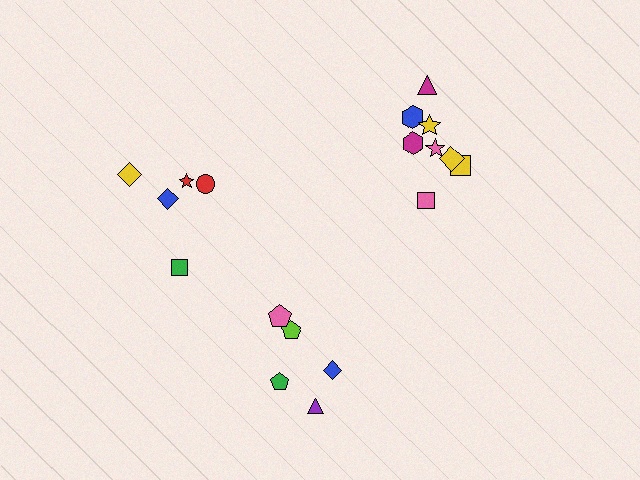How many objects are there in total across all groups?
There are 18 objects.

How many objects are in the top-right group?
There are 8 objects.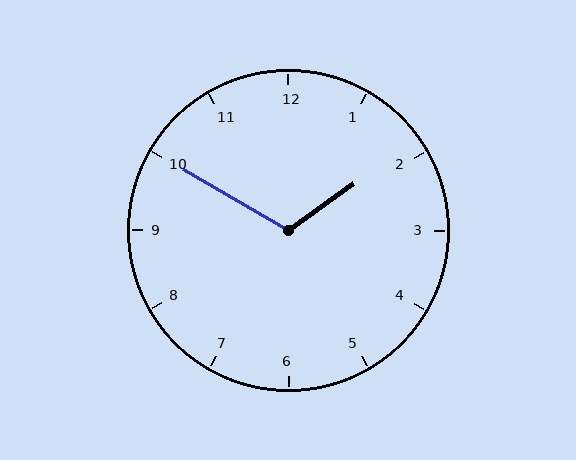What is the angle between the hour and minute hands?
Approximately 115 degrees.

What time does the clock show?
1:50.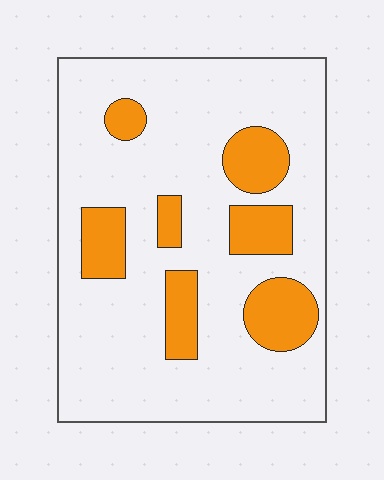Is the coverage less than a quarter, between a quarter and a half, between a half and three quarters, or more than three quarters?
Less than a quarter.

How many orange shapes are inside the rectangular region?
7.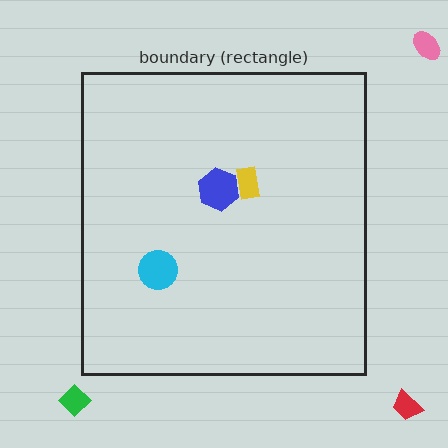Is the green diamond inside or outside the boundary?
Outside.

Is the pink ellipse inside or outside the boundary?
Outside.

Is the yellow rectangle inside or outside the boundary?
Inside.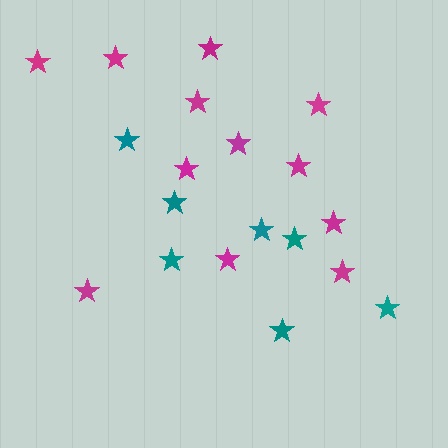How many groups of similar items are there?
There are 2 groups: one group of teal stars (7) and one group of magenta stars (12).